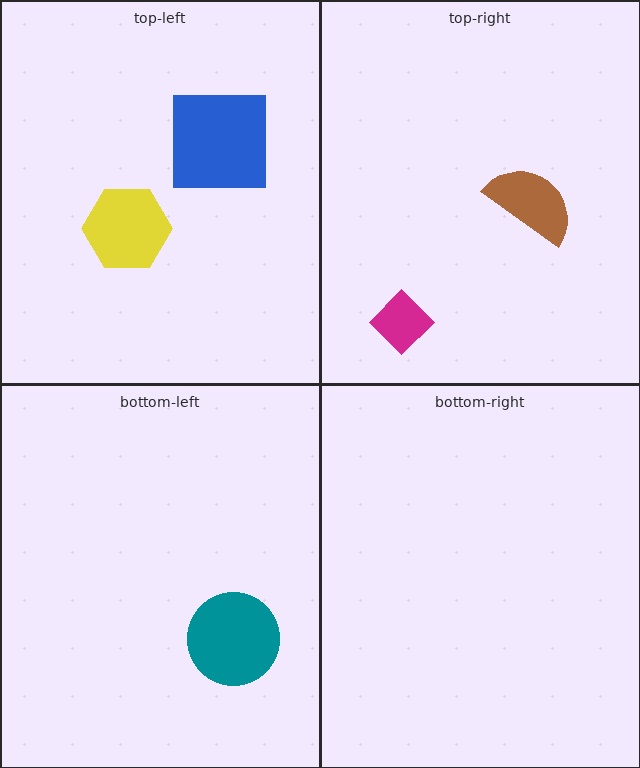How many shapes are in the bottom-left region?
1.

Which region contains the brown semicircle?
The top-right region.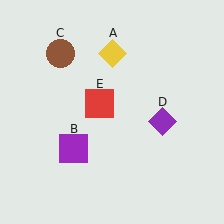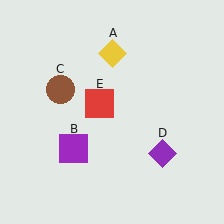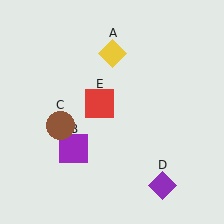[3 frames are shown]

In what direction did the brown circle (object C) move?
The brown circle (object C) moved down.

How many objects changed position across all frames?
2 objects changed position: brown circle (object C), purple diamond (object D).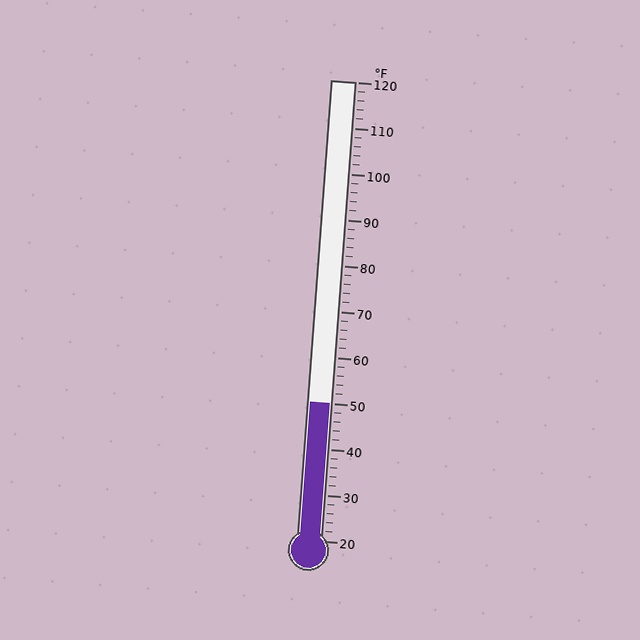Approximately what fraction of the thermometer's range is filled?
The thermometer is filled to approximately 30% of its range.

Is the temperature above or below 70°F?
The temperature is below 70°F.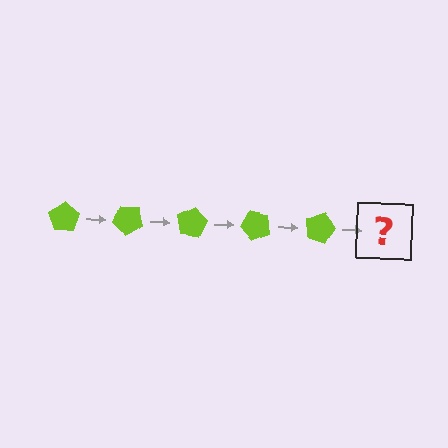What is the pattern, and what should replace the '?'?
The pattern is that the pentagon rotates 40 degrees each step. The '?' should be a lime pentagon rotated 200 degrees.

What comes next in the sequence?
The next element should be a lime pentagon rotated 200 degrees.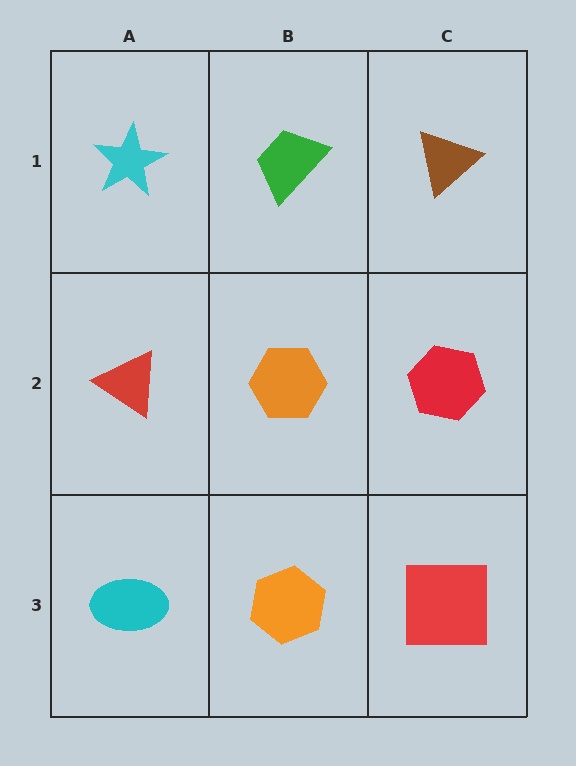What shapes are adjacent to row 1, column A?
A red triangle (row 2, column A), a green trapezoid (row 1, column B).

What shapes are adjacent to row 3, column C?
A red hexagon (row 2, column C), an orange hexagon (row 3, column B).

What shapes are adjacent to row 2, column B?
A green trapezoid (row 1, column B), an orange hexagon (row 3, column B), a red triangle (row 2, column A), a red hexagon (row 2, column C).